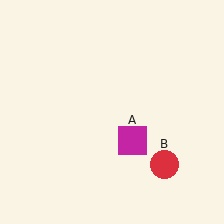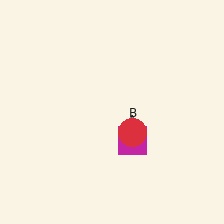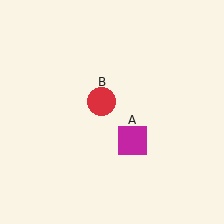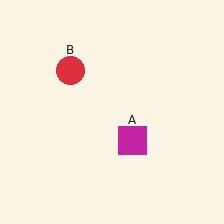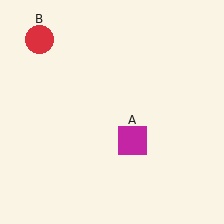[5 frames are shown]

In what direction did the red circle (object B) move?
The red circle (object B) moved up and to the left.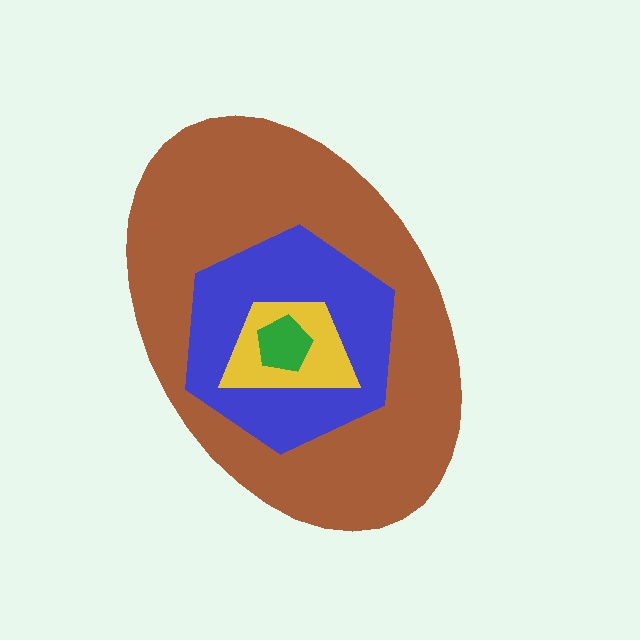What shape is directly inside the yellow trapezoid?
The green pentagon.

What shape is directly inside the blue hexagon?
The yellow trapezoid.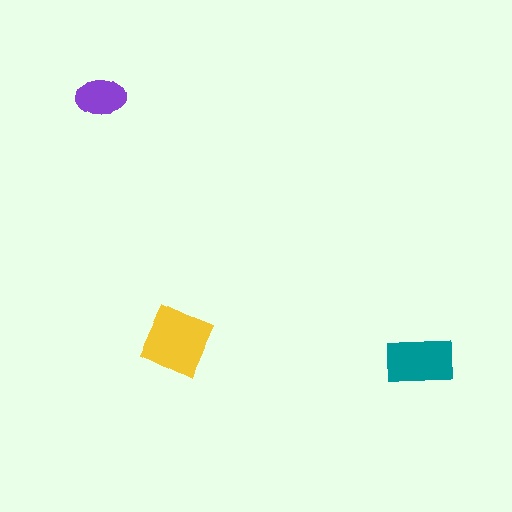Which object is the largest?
The yellow diamond.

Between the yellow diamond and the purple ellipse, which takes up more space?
The yellow diamond.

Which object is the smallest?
The purple ellipse.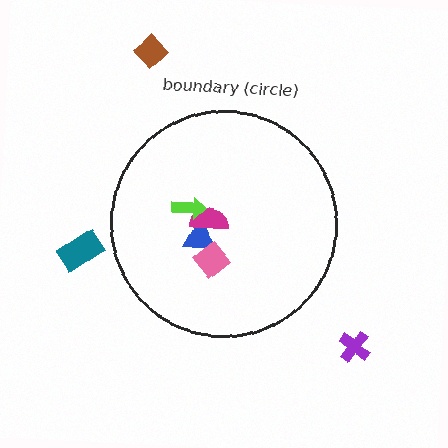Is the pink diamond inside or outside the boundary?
Inside.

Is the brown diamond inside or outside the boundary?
Outside.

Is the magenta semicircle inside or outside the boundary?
Inside.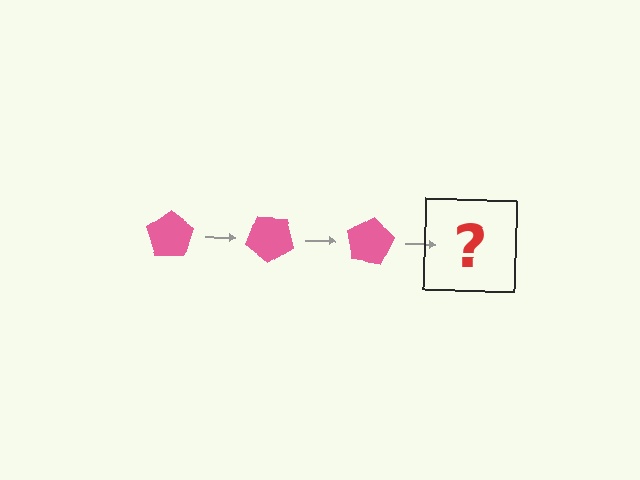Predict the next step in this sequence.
The next step is a pink pentagon rotated 120 degrees.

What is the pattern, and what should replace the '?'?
The pattern is that the pentagon rotates 40 degrees each step. The '?' should be a pink pentagon rotated 120 degrees.